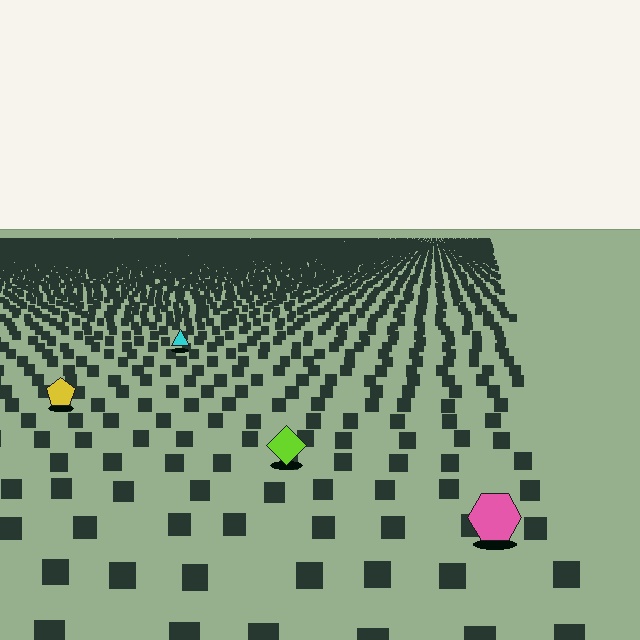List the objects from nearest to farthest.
From nearest to farthest: the pink hexagon, the lime diamond, the yellow pentagon, the cyan triangle.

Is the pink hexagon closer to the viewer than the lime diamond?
Yes. The pink hexagon is closer — you can tell from the texture gradient: the ground texture is coarser near it.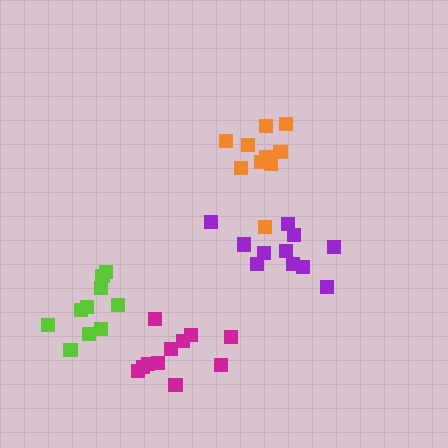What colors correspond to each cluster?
The clusters are colored: orange, lime, magenta, purple.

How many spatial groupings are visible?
There are 4 spatial groupings.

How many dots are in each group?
Group 1: 11 dots, Group 2: 10 dots, Group 3: 11 dots, Group 4: 11 dots (43 total).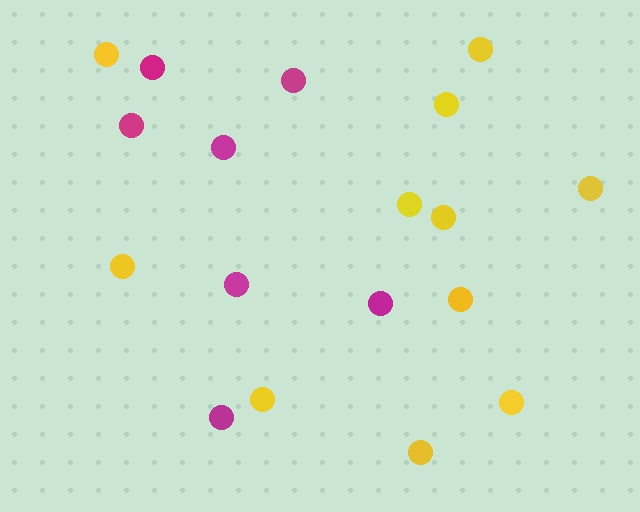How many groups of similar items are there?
There are 2 groups: one group of magenta circles (7) and one group of yellow circles (11).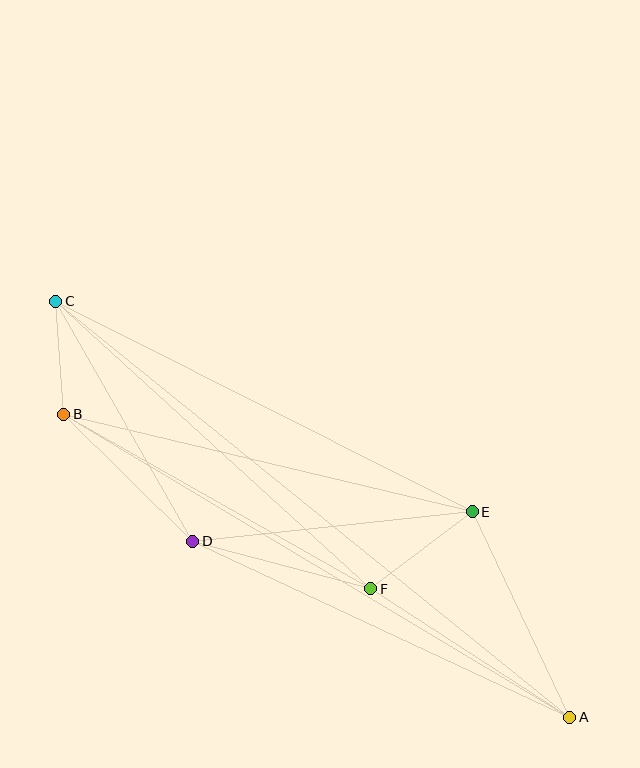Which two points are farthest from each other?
Points A and C are farthest from each other.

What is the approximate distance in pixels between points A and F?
The distance between A and F is approximately 237 pixels.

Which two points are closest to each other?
Points B and C are closest to each other.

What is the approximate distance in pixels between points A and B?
The distance between A and B is approximately 590 pixels.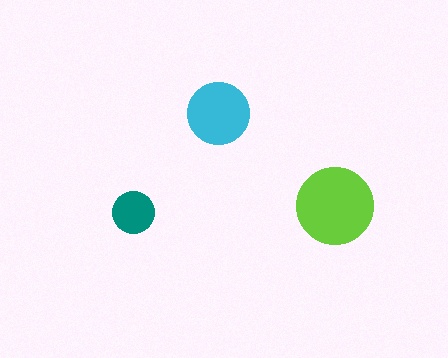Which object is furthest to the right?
The lime circle is rightmost.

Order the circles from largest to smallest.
the lime one, the cyan one, the teal one.